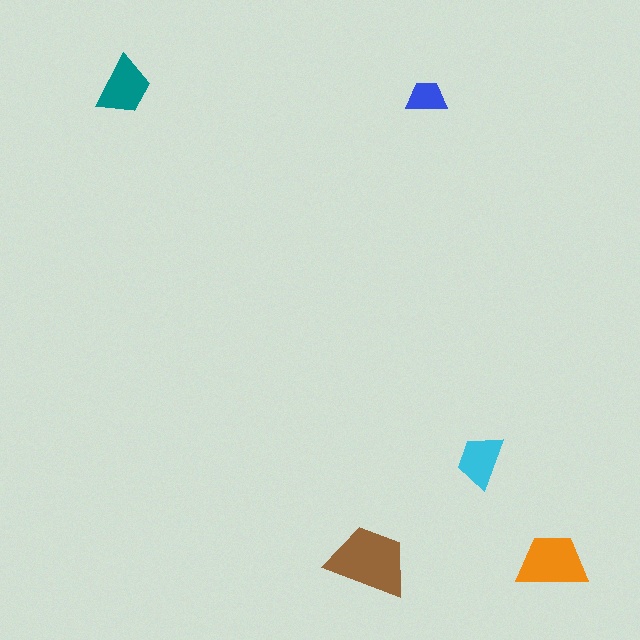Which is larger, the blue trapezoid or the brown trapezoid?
The brown one.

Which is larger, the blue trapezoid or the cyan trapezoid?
The cyan one.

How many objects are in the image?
There are 5 objects in the image.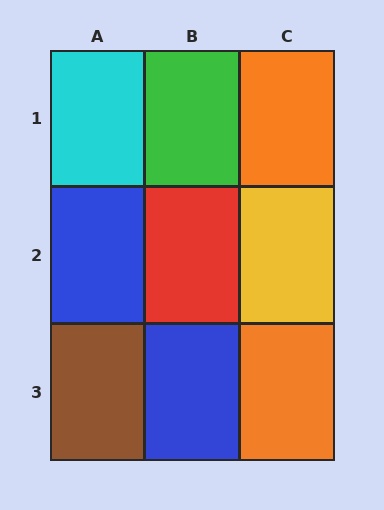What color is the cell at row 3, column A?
Brown.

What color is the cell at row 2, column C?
Yellow.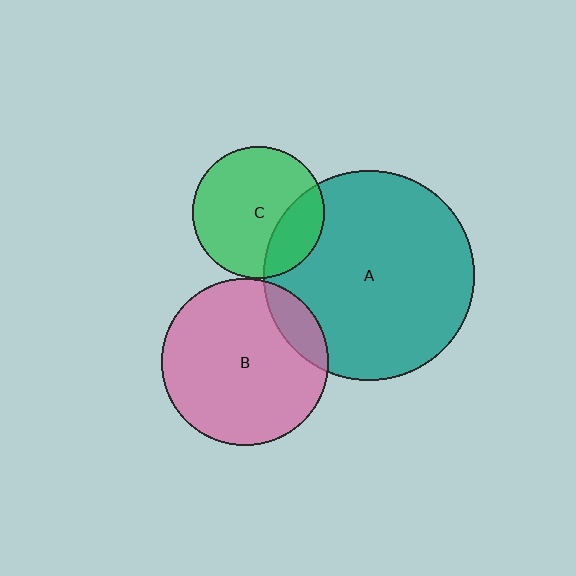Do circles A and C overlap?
Yes.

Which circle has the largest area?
Circle A (teal).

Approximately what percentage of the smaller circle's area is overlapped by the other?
Approximately 25%.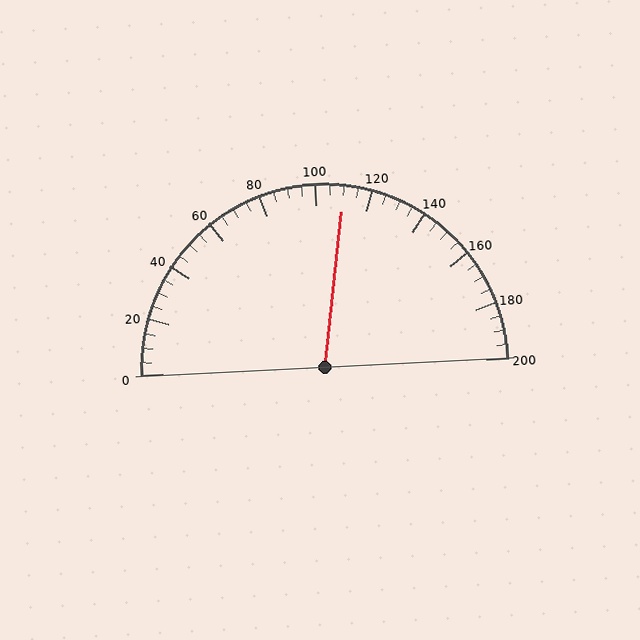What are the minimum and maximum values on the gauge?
The gauge ranges from 0 to 200.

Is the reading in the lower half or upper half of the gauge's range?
The reading is in the upper half of the range (0 to 200).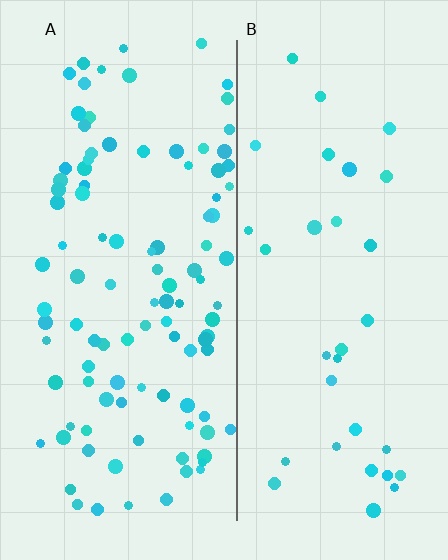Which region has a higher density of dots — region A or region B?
A (the left).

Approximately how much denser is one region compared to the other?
Approximately 3.2× — region A over region B.